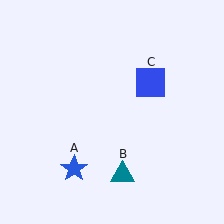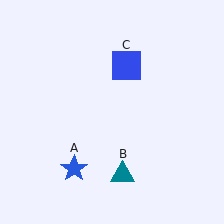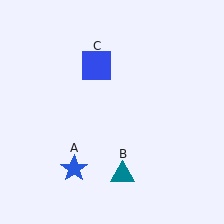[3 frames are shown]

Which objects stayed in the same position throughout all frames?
Blue star (object A) and teal triangle (object B) remained stationary.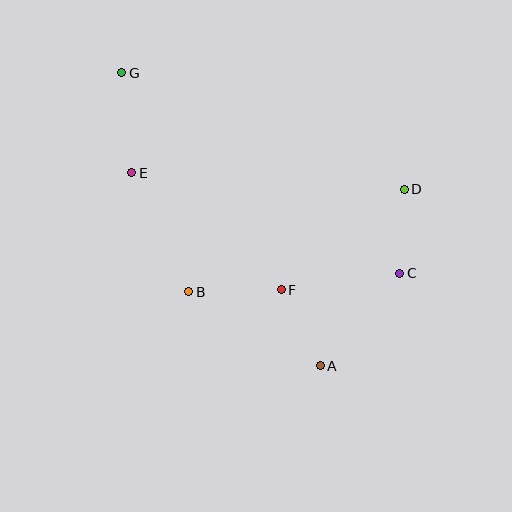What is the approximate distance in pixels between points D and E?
The distance between D and E is approximately 273 pixels.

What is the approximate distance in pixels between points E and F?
The distance between E and F is approximately 190 pixels.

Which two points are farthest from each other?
Points A and G are farthest from each other.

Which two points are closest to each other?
Points C and D are closest to each other.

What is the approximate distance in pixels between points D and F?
The distance between D and F is approximately 159 pixels.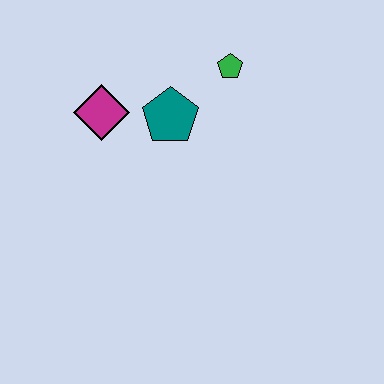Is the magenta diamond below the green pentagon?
Yes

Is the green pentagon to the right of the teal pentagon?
Yes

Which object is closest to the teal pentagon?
The magenta diamond is closest to the teal pentagon.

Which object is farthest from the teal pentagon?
The green pentagon is farthest from the teal pentagon.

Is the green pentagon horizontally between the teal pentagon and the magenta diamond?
No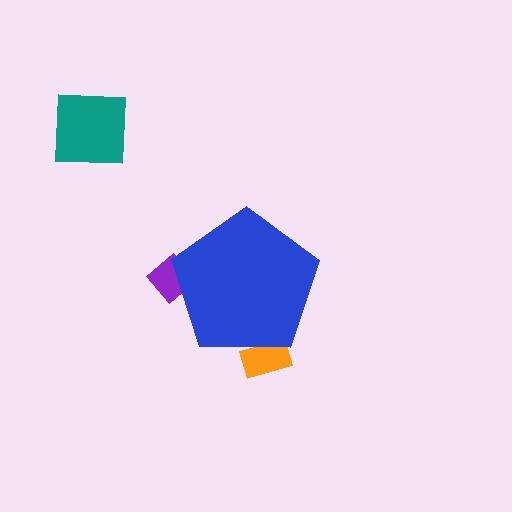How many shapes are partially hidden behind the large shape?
2 shapes are partially hidden.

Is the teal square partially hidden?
No, the teal square is fully visible.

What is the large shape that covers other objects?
A blue pentagon.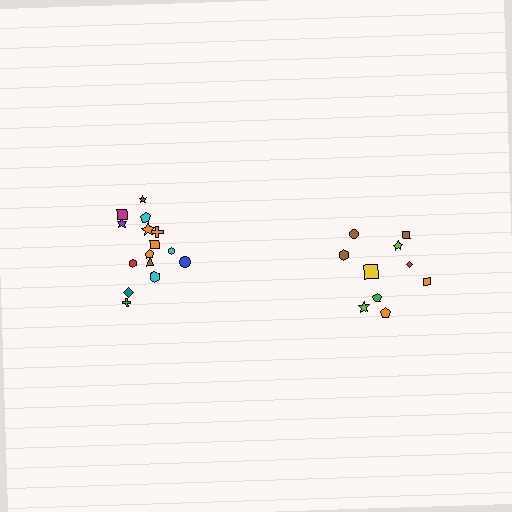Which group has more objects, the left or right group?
The left group.